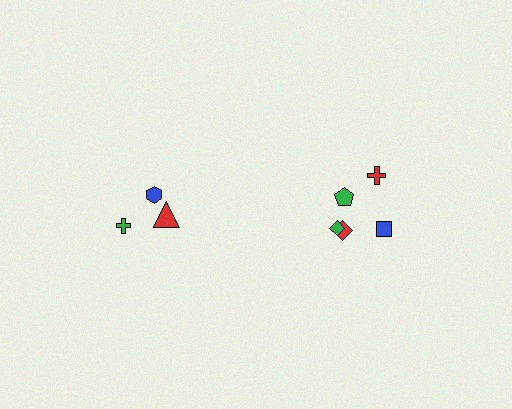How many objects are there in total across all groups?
There are 8 objects.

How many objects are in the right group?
There are 5 objects.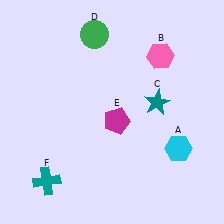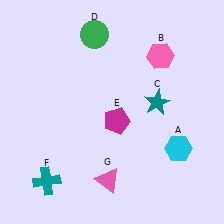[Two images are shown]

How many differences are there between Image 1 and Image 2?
There is 1 difference between the two images.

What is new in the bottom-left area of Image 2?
A pink triangle (G) was added in the bottom-left area of Image 2.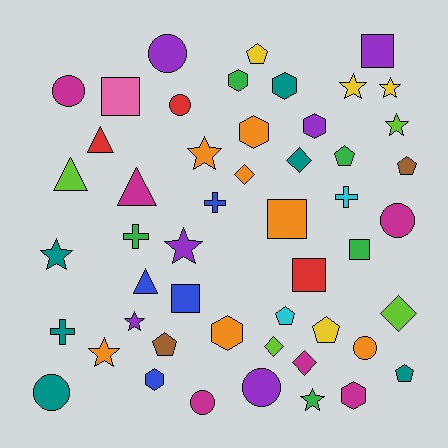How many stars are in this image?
There are 9 stars.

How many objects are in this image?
There are 50 objects.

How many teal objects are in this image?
There are 6 teal objects.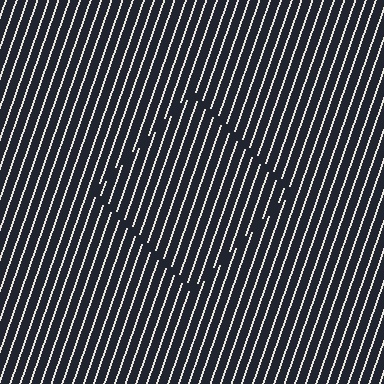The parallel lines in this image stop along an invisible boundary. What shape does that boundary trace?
An illusory square. The interior of the shape contains the same grating, shifted by half a period — the contour is defined by the phase discontinuity where line-ends from the inner and outer gratings abut.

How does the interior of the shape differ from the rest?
The interior of the shape contains the same grating, shifted by half a period — the contour is defined by the phase discontinuity where line-ends from the inner and outer gratings abut.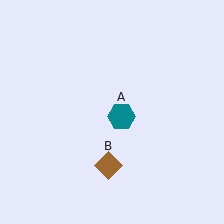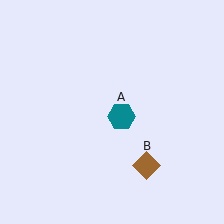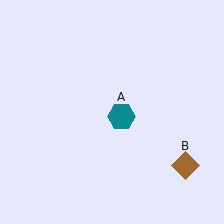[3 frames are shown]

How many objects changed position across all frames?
1 object changed position: brown diamond (object B).